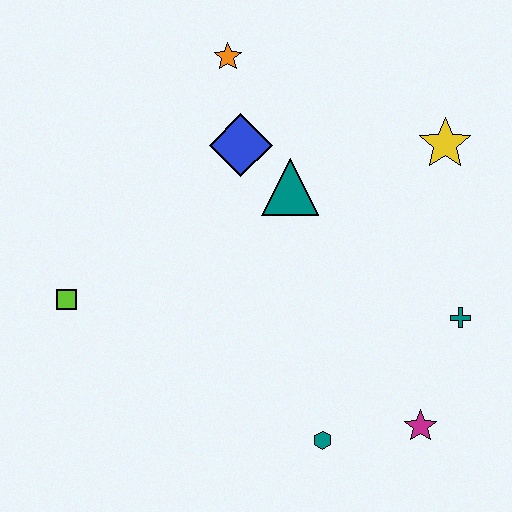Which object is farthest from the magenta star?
The orange star is farthest from the magenta star.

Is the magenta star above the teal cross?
No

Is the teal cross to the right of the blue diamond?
Yes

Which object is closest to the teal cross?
The magenta star is closest to the teal cross.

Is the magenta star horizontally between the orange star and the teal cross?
Yes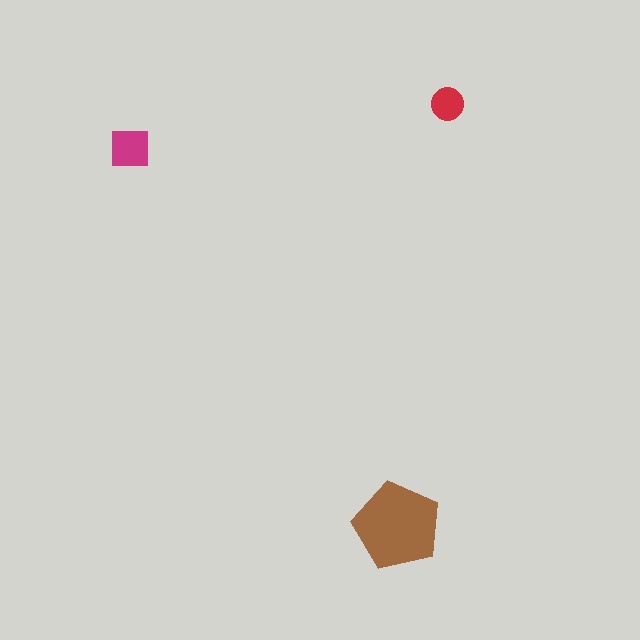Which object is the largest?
The brown pentagon.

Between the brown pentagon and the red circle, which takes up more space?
The brown pentagon.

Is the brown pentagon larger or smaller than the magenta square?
Larger.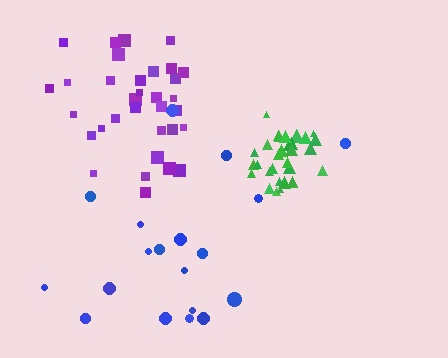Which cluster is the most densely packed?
Green.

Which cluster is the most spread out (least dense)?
Blue.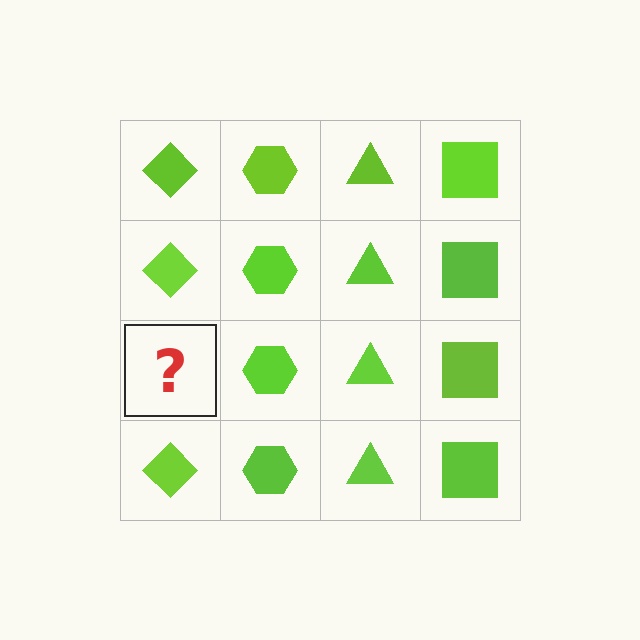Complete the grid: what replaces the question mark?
The question mark should be replaced with a lime diamond.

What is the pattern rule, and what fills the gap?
The rule is that each column has a consistent shape. The gap should be filled with a lime diamond.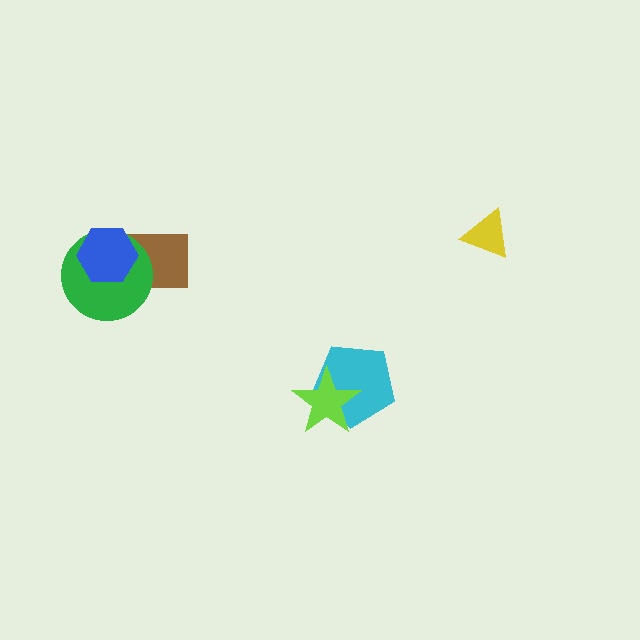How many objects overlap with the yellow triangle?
0 objects overlap with the yellow triangle.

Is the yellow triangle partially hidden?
No, no other shape covers it.